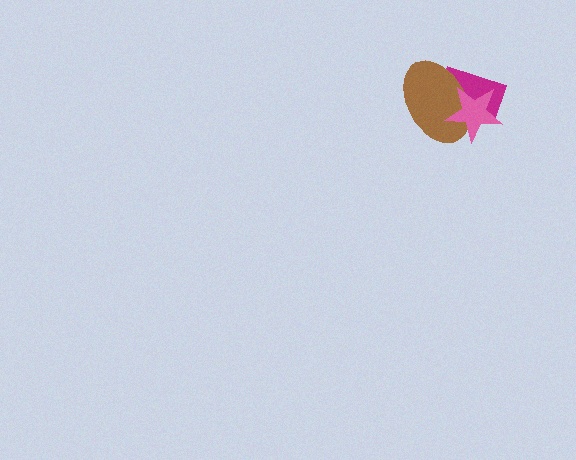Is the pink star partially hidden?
No, no other shape covers it.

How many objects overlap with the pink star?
2 objects overlap with the pink star.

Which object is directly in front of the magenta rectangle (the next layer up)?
The brown ellipse is directly in front of the magenta rectangle.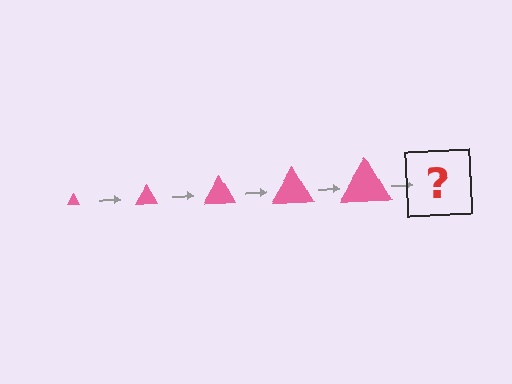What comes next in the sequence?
The next element should be a pink triangle, larger than the previous one.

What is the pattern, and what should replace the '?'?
The pattern is that the triangle gets progressively larger each step. The '?' should be a pink triangle, larger than the previous one.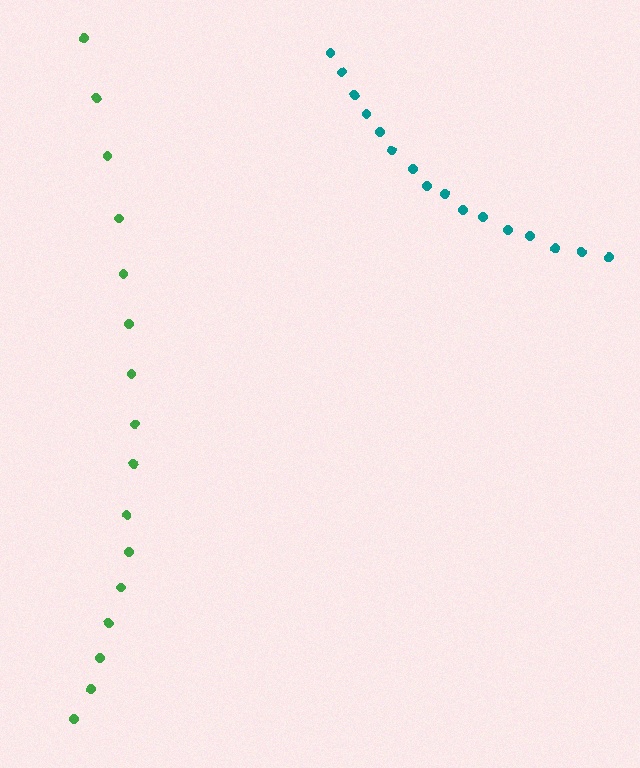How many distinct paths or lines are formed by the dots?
There are 2 distinct paths.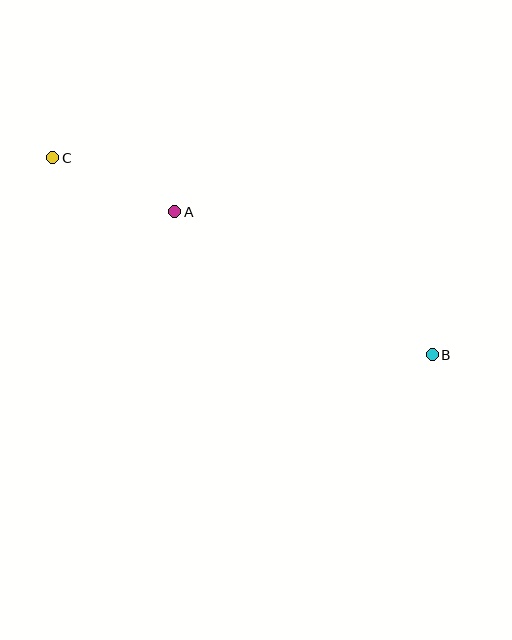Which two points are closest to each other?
Points A and C are closest to each other.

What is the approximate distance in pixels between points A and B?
The distance between A and B is approximately 295 pixels.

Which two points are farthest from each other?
Points B and C are farthest from each other.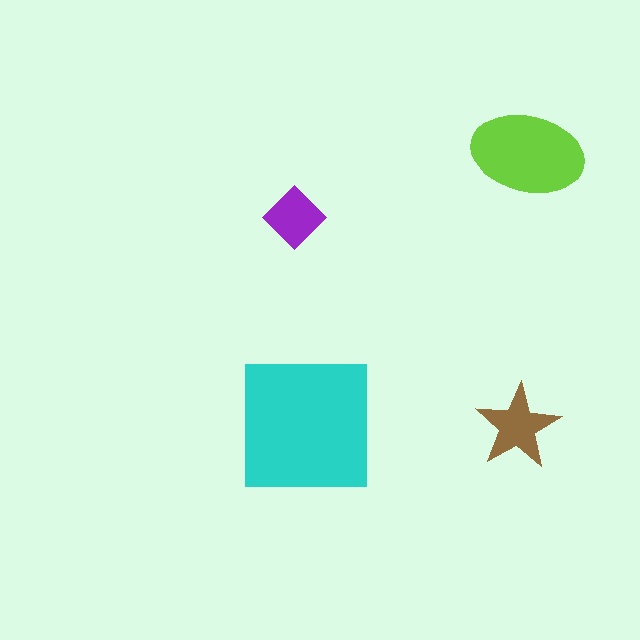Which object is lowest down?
The brown star is bottommost.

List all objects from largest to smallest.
The cyan square, the lime ellipse, the brown star, the purple diamond.